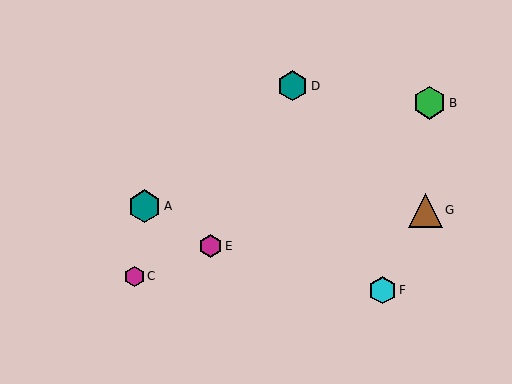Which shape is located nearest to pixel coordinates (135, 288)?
The magenta hexagon (labeled C) at (134, 276) is nearest to that location.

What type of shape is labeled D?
Shape D is a teal hexagon.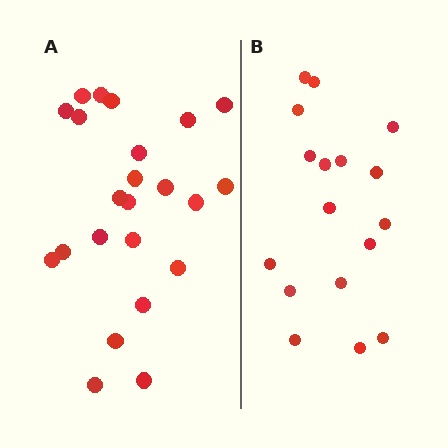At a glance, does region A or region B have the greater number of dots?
Region A (the left region) has more dots.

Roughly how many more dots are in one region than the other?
Region A has about 6 more dots than region B.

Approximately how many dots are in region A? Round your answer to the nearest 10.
About 20 dots. (The exact count is 23, which rounds to 20.)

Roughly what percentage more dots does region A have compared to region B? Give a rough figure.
About 35% more.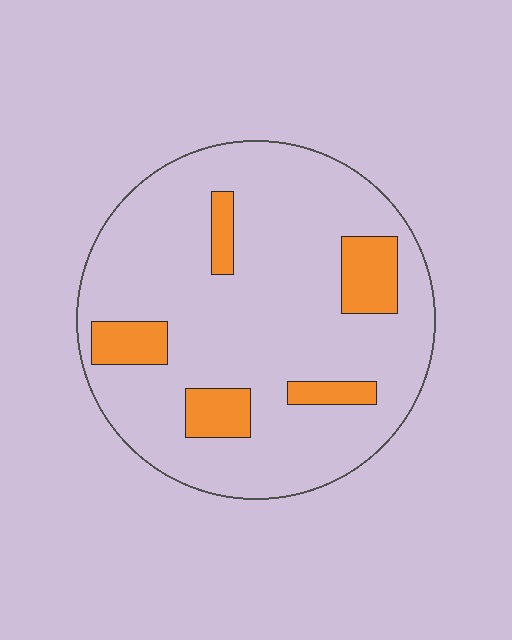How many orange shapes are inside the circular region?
5.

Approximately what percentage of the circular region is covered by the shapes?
Approximately 15%.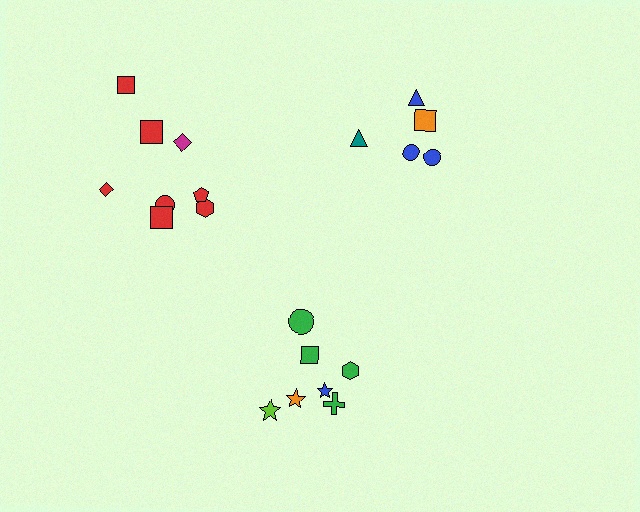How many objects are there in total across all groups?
There are 20 objects.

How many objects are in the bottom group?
There are 7 objects.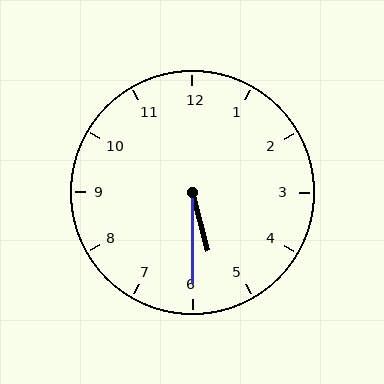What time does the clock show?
5:30.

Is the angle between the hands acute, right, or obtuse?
It is acute.